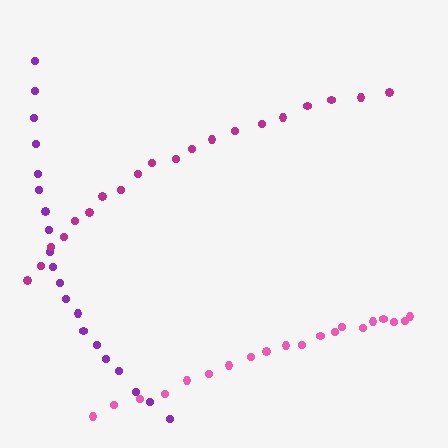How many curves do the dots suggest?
There are 3 distinct paths.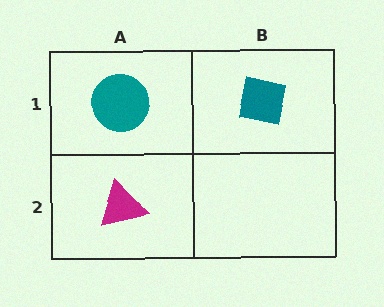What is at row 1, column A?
A teal circle.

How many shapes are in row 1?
2 shapes.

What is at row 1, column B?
A teal square.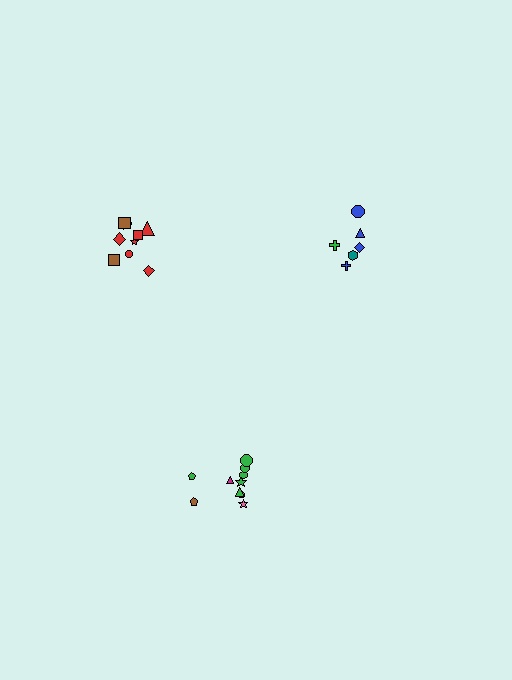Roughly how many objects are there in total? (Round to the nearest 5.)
Roughly 25 objects in total.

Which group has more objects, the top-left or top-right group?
The top-left group.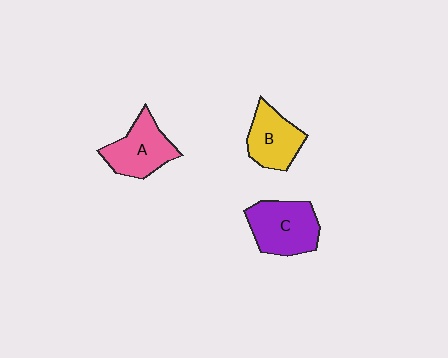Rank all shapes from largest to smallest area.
From largest to smallest: C (purple), A (pink), B (yellow).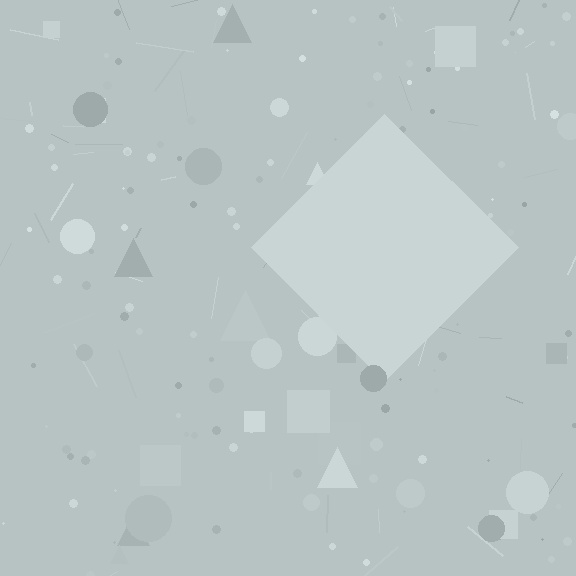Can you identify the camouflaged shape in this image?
The camouflaged shape is a diamond.